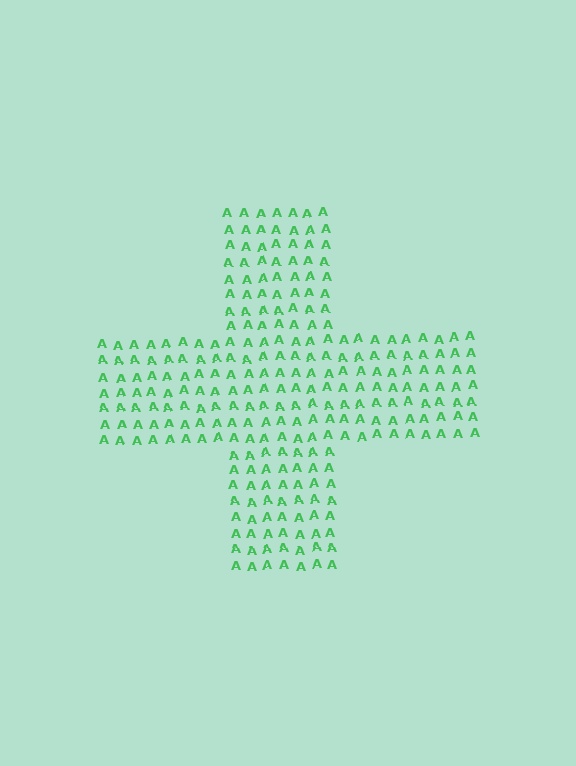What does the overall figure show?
The overall figure shows a cross.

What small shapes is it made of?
It is made of small letter A's.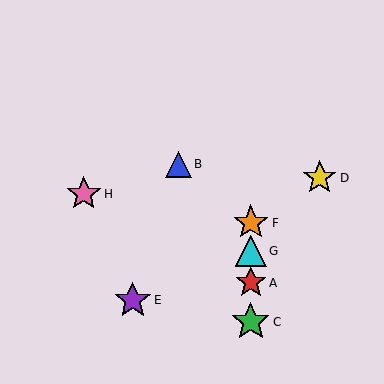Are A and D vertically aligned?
No, A is at x≈251 and D is at x≈320.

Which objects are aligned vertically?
Objects A, C, F, G are aligned vertically.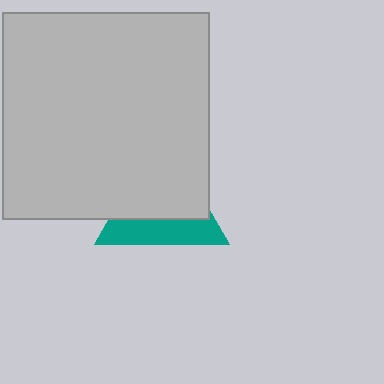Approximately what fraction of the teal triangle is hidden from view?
Roughly 61% of the teal triangle is hidden behind the light gray square.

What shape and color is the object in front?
The object in front is a light gray square.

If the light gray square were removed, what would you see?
You would see the complete teal triangle.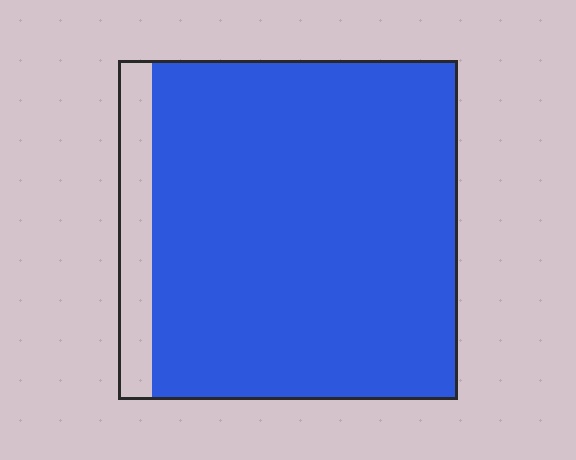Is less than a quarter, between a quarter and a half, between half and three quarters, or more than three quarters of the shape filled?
More than three quarters.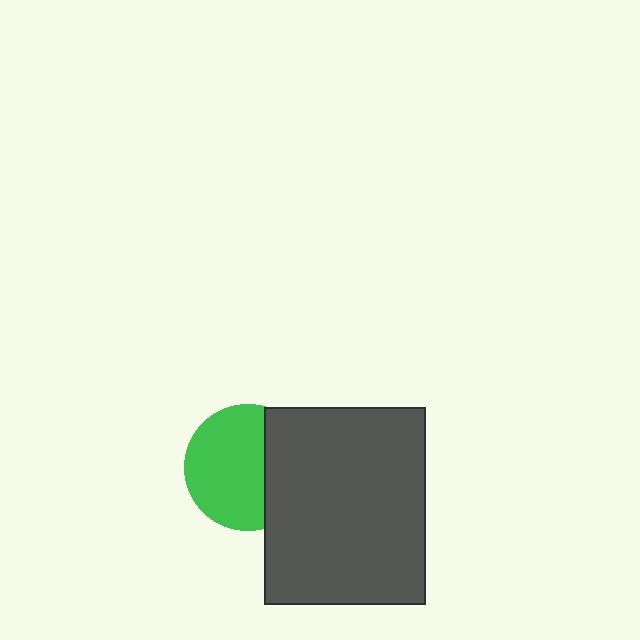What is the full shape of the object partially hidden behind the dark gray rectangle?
The partially hidden object is a green circle.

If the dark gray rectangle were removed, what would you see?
You would see the complete green circle.